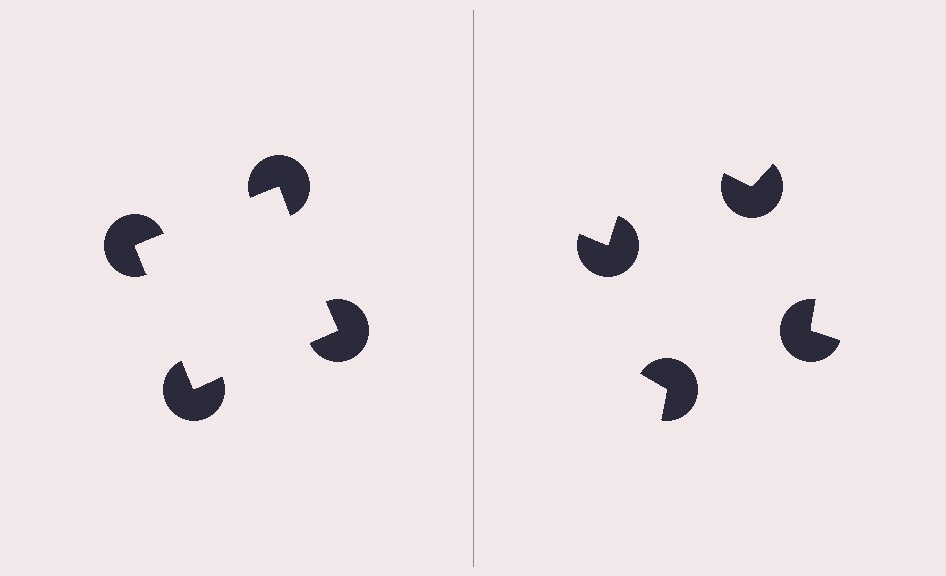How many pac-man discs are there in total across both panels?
8 — 4 on each side.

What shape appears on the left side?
An illusory square.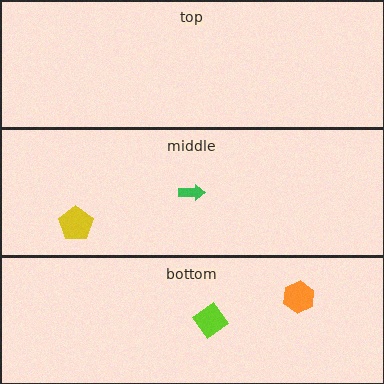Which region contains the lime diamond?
The bottom region.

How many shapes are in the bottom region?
2.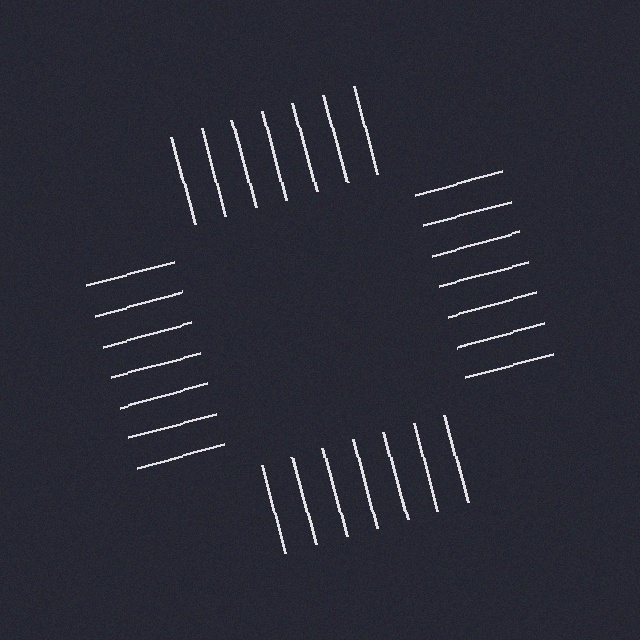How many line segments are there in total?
28 — 7 along each of the 4 edges.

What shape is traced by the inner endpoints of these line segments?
An illusory square — the line segments terminate on its edges but no continuous stroke is drawn.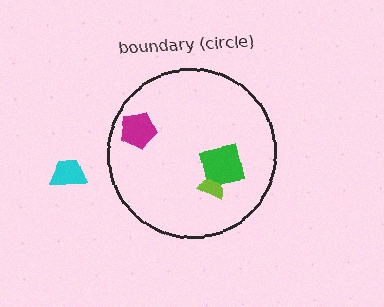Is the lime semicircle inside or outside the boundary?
Inside.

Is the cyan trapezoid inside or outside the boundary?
Outside.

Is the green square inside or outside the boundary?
Inside.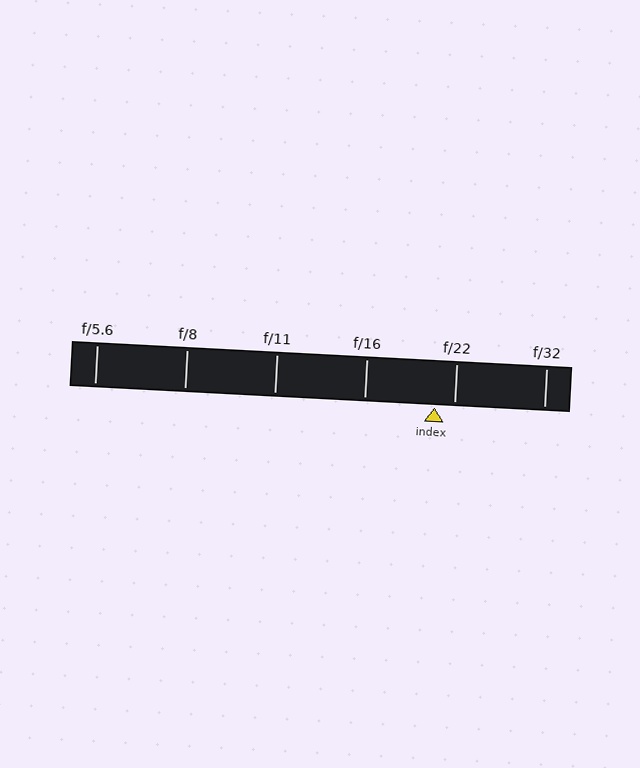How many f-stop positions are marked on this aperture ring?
There are 6 f-stop positions marked.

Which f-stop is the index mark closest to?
The index mark is closest to f/22.